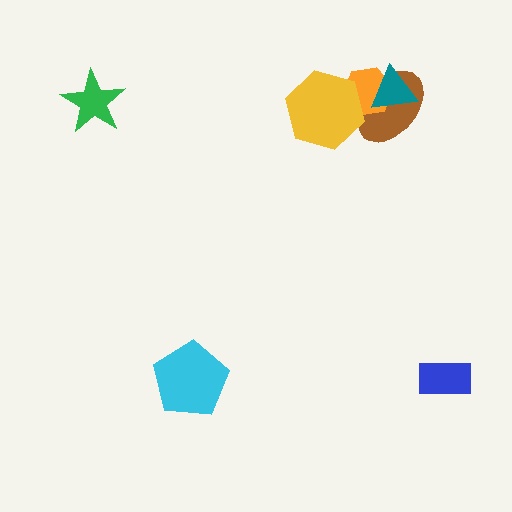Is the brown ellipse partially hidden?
Yes, it is partially covered by another shape.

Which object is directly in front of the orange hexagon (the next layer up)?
The teal triangle is directly in front of the orange hexagon.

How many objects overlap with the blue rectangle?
0 objects overlap with the blue rectangle.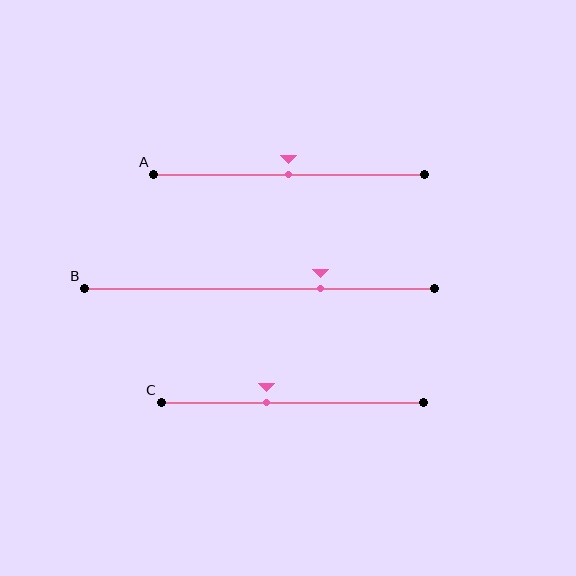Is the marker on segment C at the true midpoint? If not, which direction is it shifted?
No, the marker on segment C is shifted to the left by about 10% of the segment length.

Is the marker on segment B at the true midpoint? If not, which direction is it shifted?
No, the marker on segment B is shifted to the right by about 17% of the segment length.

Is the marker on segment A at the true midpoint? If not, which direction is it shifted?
Yes, the marker on segment A is at the true midpoint.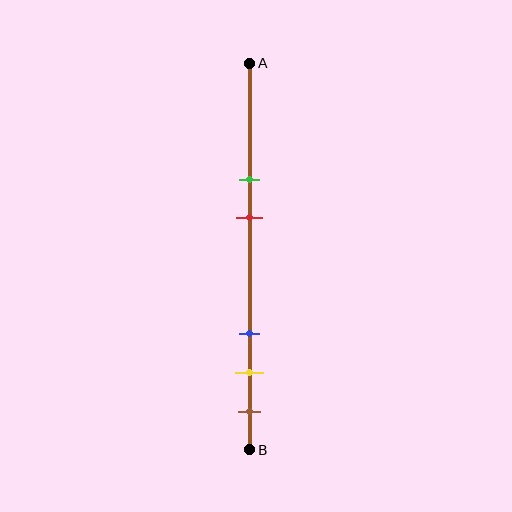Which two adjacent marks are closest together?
The yellow and brown marks are the closest adjacent pair.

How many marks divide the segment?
There are 5 marks dividing the segment.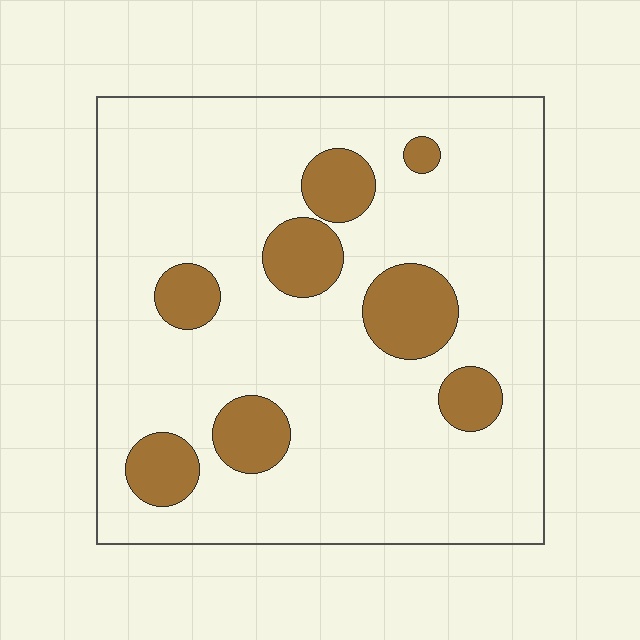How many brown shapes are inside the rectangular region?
8.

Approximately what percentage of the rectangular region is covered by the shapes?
Approximately 15%.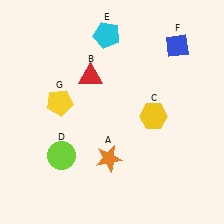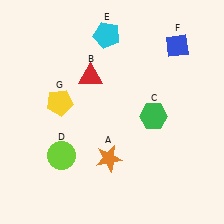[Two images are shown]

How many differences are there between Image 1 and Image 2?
There is 1 difference between the two images.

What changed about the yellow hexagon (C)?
In Image 1, C is yellow. In Image 2, it changed to green.